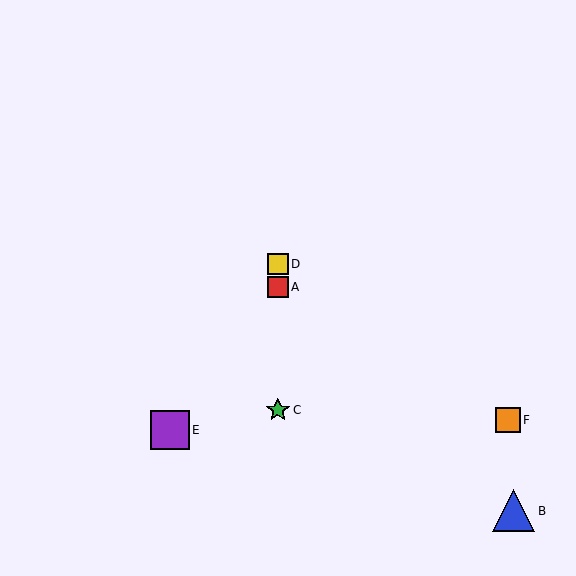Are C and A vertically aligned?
Yes, both are at x≈278.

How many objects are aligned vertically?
3 objects (A, C, D) are aligned vertically.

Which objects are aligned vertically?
Objects A, C, D are aligned vertically.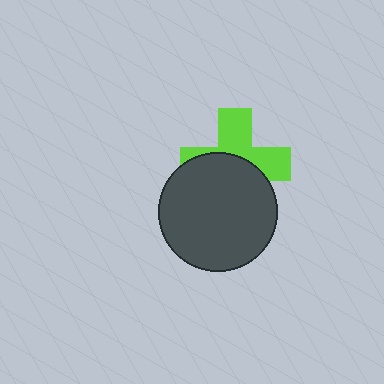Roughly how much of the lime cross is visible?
About half of it is visible (roughly 48%).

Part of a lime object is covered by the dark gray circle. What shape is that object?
It is a cross.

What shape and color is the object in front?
The object in front is a dark gray circle.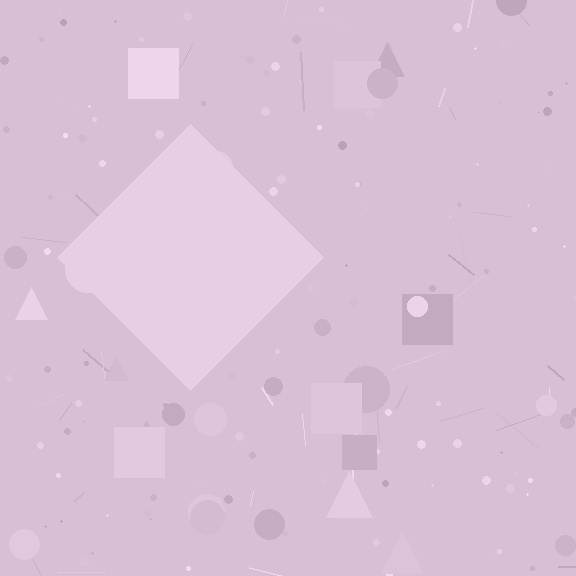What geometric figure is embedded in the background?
A diamond is embedded in the background.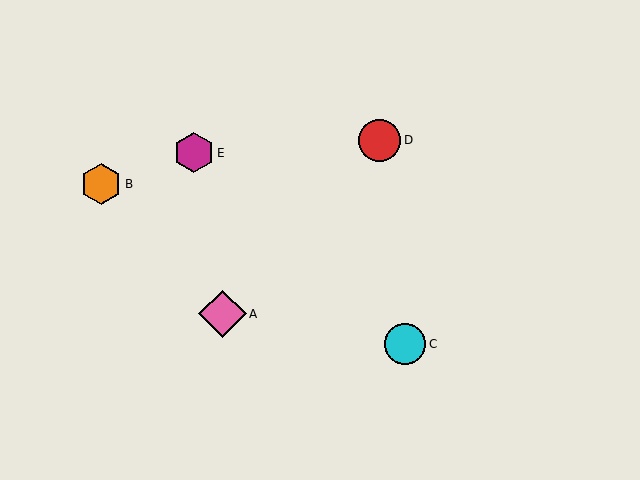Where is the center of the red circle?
The center of the red circle is at (380, 140).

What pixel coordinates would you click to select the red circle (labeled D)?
Click at (380, 140) to select the red circle D.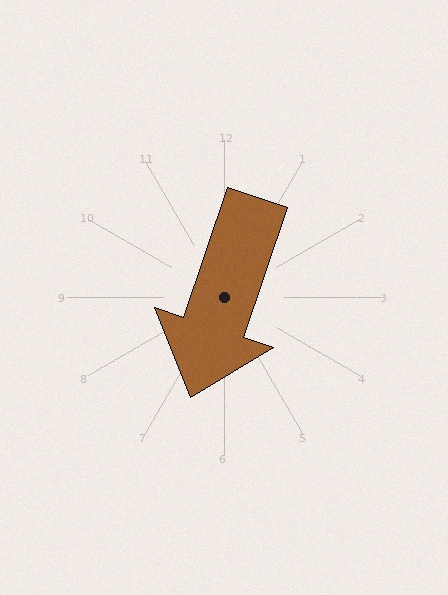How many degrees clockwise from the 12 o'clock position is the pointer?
Approximately 199 degrees.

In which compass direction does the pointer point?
South.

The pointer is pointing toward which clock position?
Roughly 7 o'clock.